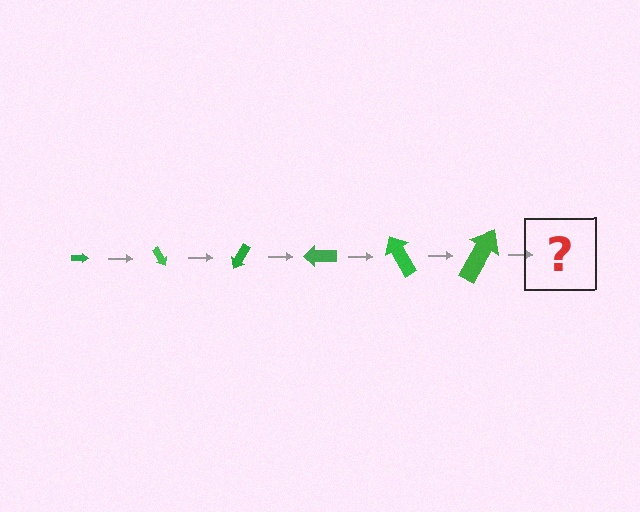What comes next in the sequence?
The next element should be an arrow, larger than the previous one and rotated 360 degrees from the start.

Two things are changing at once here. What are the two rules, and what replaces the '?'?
The two rules are that the arrow grows larger each step and it rotates 60 degrees each step. The '?' should be an arrow, larger than the previous one and rotated 360 degrees from the start.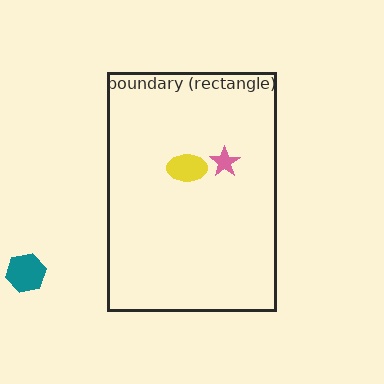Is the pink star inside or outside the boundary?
Inside.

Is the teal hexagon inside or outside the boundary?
Outside.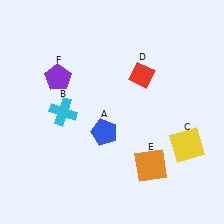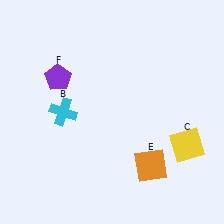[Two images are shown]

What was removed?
The blue pentagon (A), the red diamond (D) were removed in Image 2.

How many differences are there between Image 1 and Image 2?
There are 2 differences between the two images.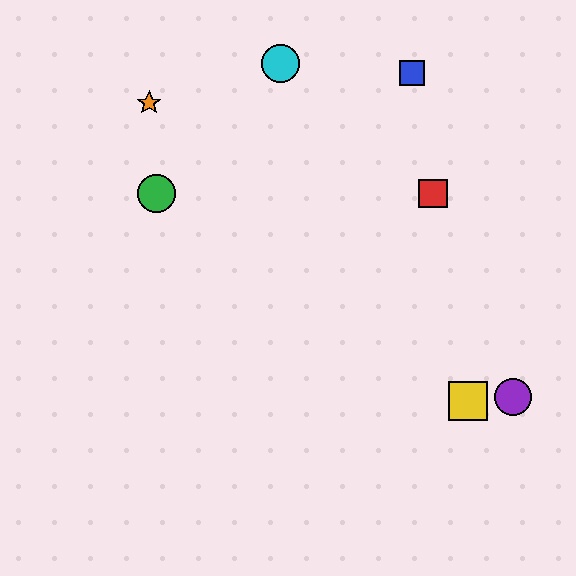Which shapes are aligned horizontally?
The red square, the green circle are aligned horizontally.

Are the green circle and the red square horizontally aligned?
Yes, both are at y≈194.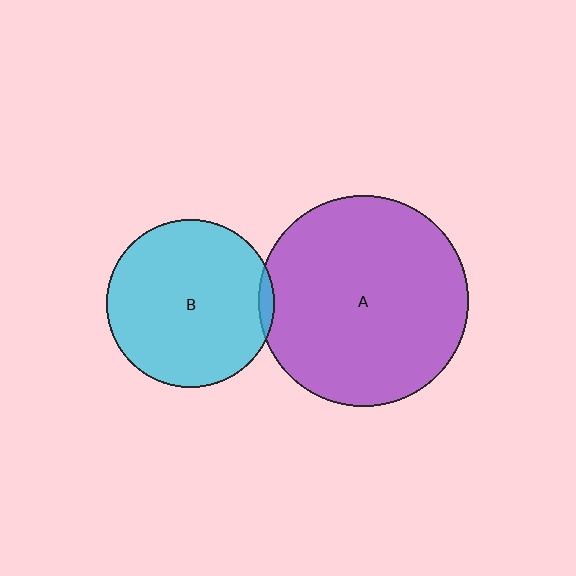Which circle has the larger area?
Circle A (purple).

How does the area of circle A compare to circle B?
Approximately 1.6 times.